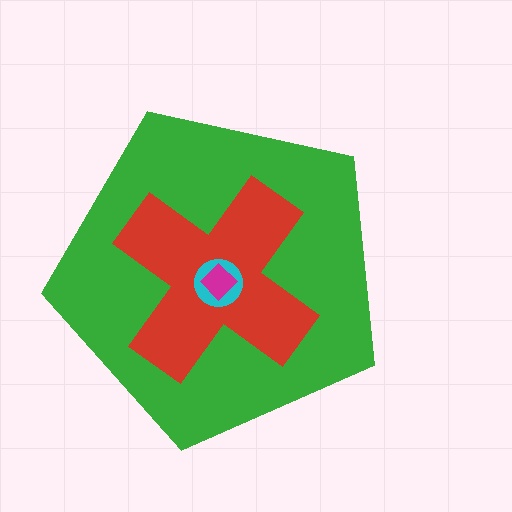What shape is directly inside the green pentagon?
The red cross.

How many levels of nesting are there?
4.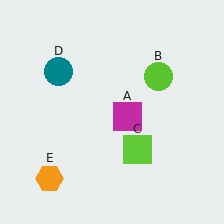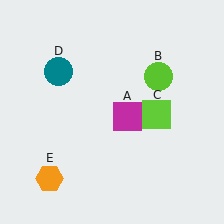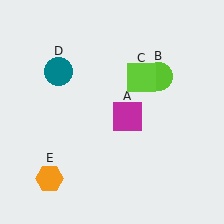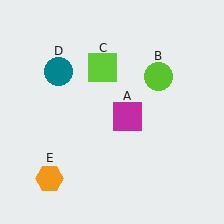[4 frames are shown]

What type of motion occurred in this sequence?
The lime square (object C) rotated counterclockwise around the center of the scene.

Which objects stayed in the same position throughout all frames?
Magenta square (object A) and lime circle (object B) and teal circle (object D) and orange hexagon (object E) remained stationary.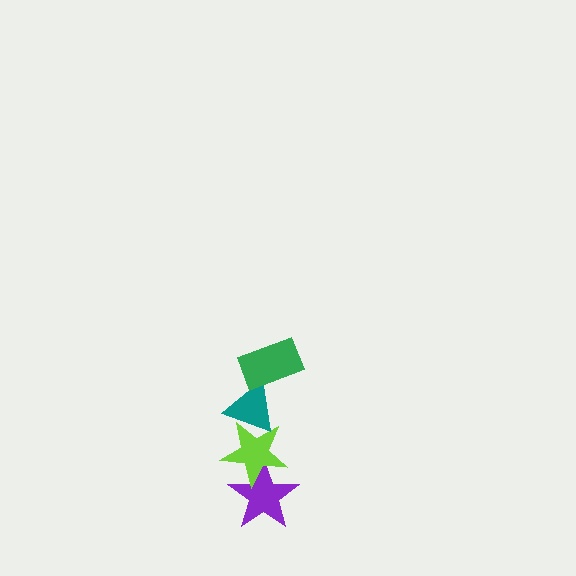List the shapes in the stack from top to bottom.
From top to bottom: the green rectangle, the teal triangle, the lime star, the purple star.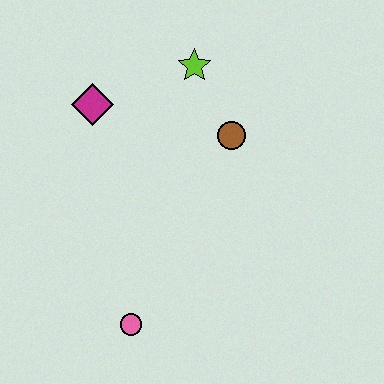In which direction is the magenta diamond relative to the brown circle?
The magenta diamond is to the left of the brown circle.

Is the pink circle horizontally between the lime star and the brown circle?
No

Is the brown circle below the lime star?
Yes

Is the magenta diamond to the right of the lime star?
No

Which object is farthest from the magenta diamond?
The pink circle is farthest from the magenta diamond.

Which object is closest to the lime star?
The brown circle is closest to the lime star.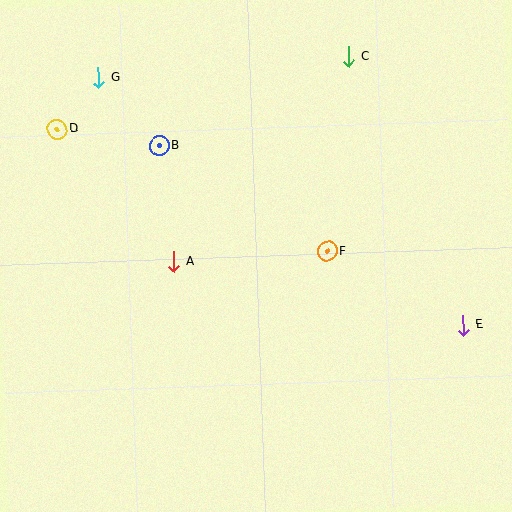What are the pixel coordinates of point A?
Point A is at (174, 262).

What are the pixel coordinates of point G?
Point G is at (99, 78).